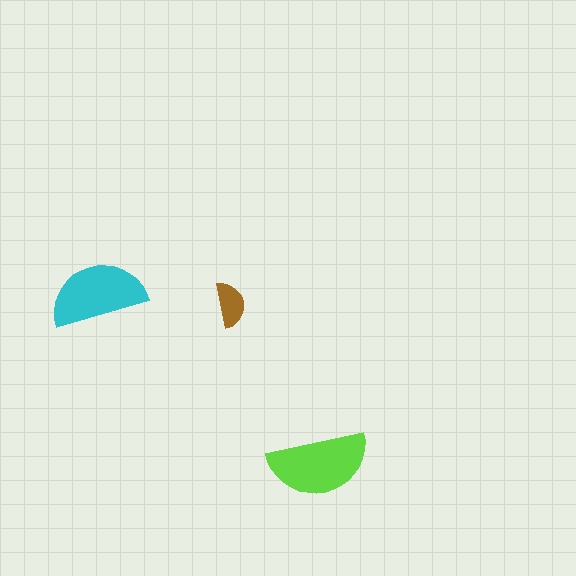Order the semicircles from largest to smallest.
the lime one, the cyan one, the brown one.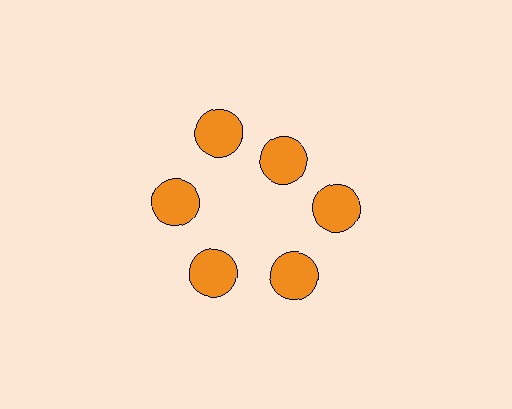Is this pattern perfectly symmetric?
No. The 6 orange circles are arranged in a ring, but one element near the 1 o'clock position is pulled inward toward the center, breaking the 6-fold rotational symmetry.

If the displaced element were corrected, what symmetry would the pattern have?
It would have 6-fold rotational symmetry — the pattern would map onto itself every 60 degrees.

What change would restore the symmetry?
The symmetry would be restored by moving it outward, back onto the ring so that all 6 circles sit at equal angles and equal distance from the center.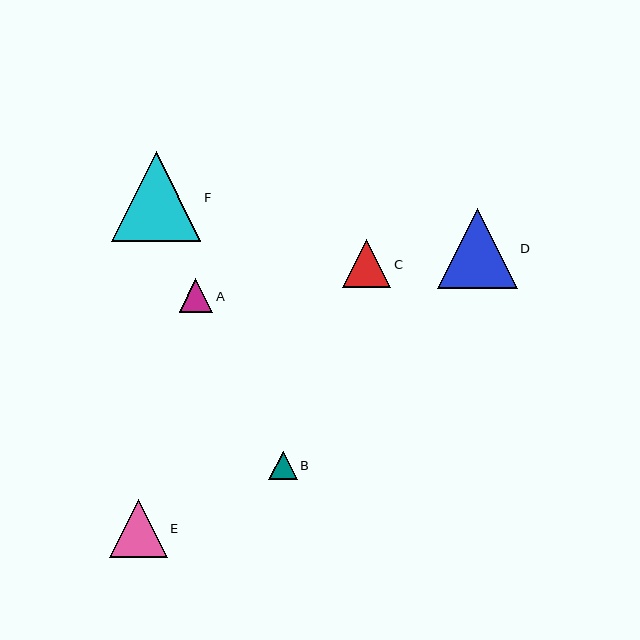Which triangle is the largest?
Triangle F is the largest with a size of approximately 90 pixels.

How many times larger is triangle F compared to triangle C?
Triangle F is approximately 1.9 times the size of triangle C.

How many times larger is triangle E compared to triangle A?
Triangle E is approximately 1.7 times the size of triangle A.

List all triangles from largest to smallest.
From largest to smallest: F, D, E, C, A, B.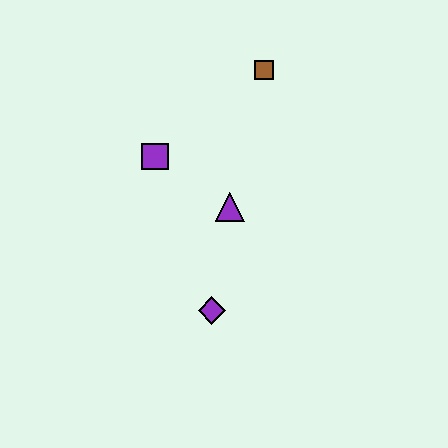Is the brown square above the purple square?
Yes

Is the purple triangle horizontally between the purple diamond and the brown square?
Yes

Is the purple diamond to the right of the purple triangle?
No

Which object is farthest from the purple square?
The purple diamond is farthest from the purple square.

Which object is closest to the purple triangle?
The purple square is closest to the purple triangle.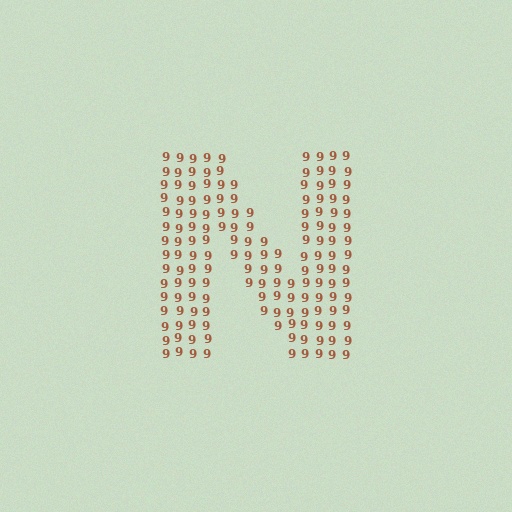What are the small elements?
The small elements are digit 9's.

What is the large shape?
The large shape is the letter N.